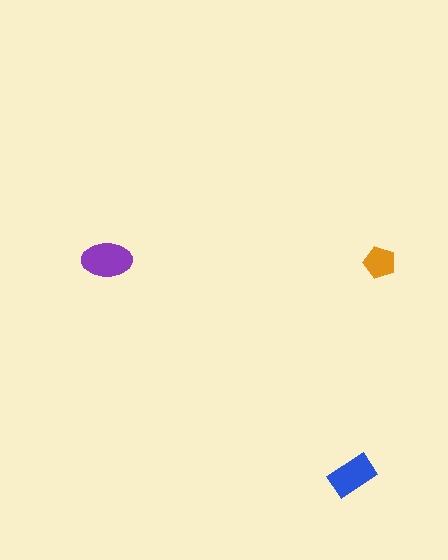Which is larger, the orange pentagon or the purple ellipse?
The purple ellipse.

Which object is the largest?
The purple ellipse.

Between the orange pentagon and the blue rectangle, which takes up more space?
The blue rectangle.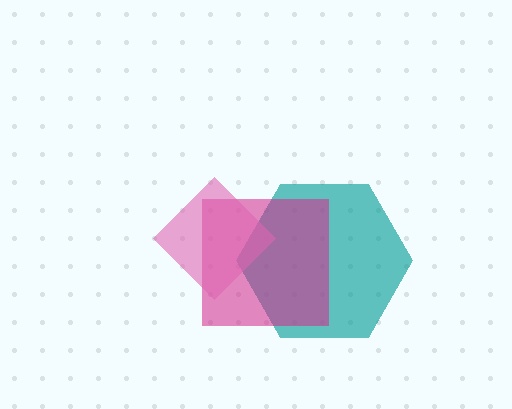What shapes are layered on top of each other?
The layered shapes are: a teal hexagon, a magenta square, a pink diamond.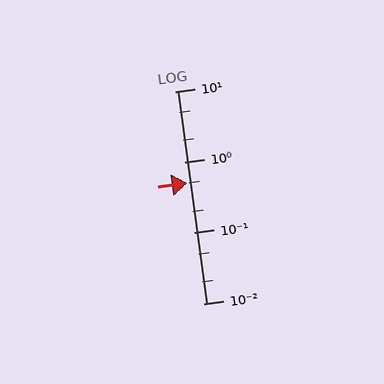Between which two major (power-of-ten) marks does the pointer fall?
The pointer is between 0.1 and 1.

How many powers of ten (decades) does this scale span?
The scale spans 3 decades, from 0.01 to 10.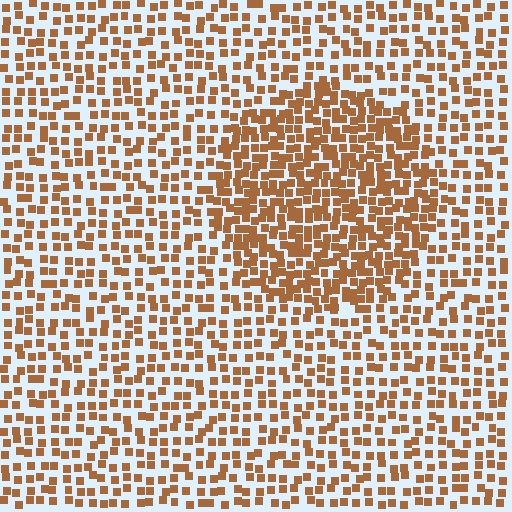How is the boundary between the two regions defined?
The boundary is defined by a change in element density (approximately 1.8x ratio). All elements are the same color, size, and shape.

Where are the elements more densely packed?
The elements are more densely packed inside the circle boundary.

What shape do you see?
I see a circle.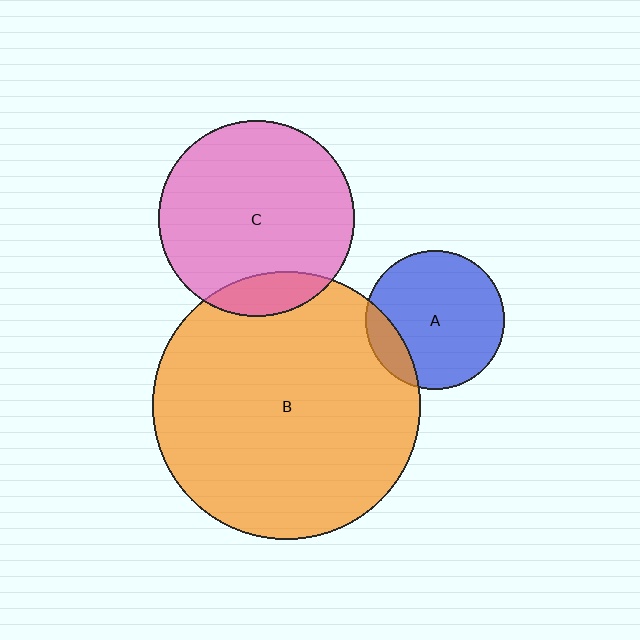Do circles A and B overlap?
Yes.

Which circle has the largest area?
Circle B (orange).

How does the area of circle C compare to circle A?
Approximately 2.0 times.